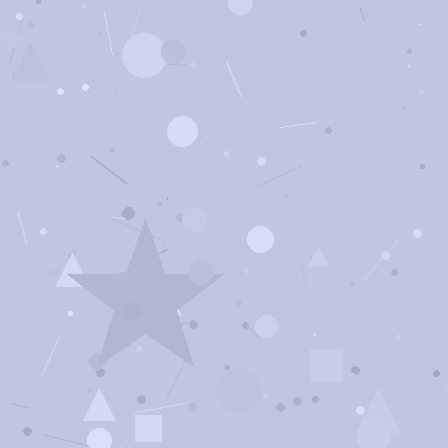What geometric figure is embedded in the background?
A star is embedded in the background.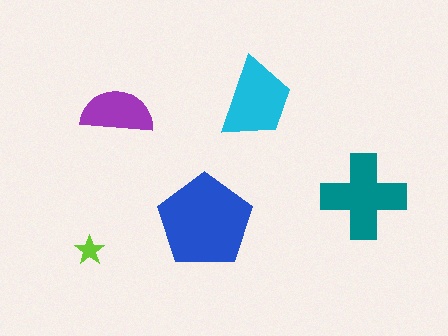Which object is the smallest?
The lime star.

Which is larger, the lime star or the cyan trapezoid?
The cyan trapezoid.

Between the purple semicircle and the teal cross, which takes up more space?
The teal cross.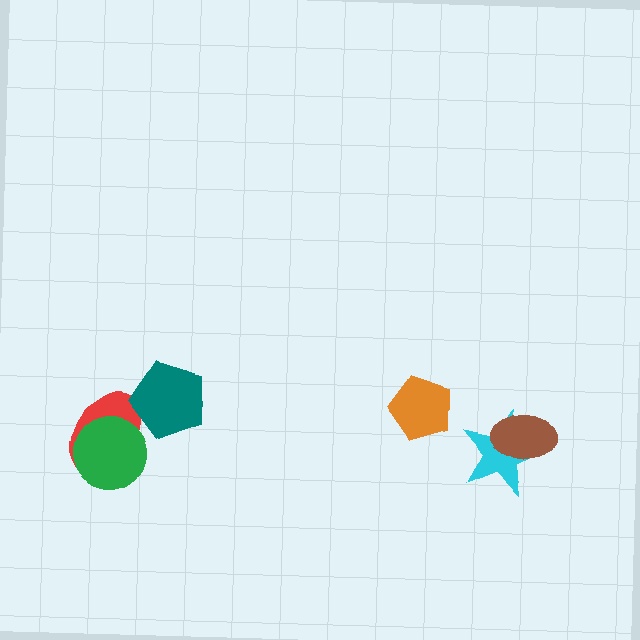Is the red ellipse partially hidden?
Yes, it is partially covered by another shape.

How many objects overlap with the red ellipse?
2 objects overlap with the red ellipse.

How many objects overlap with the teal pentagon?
1 object overlaps with the teal pentagon.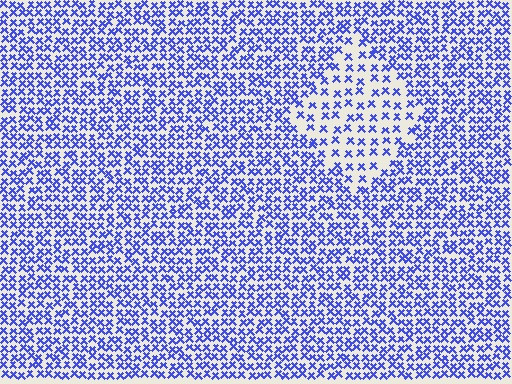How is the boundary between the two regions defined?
The boundary is defined by a change in element density (approximately 1.9x ratio). All elements are the same color, size, and shape.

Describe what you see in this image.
The image contains small blue elements arranged at two different densities. A diamond-shaped region is visible where the elements are less densely packed than the surrounding area.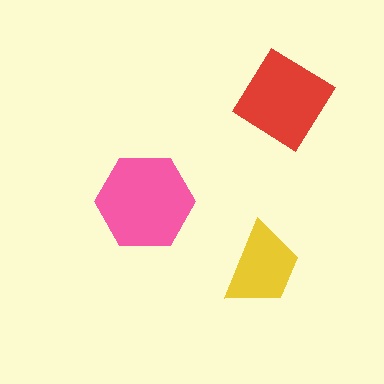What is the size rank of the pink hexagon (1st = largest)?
1st.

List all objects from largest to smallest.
The pink hexagon, the red diamond, the yellow trapezoid.